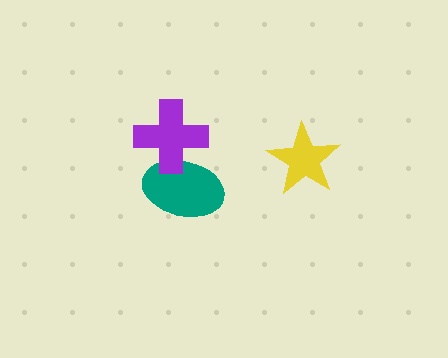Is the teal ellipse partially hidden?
Yes, it is partially covered by another shape.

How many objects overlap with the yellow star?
0 objects overlap with the yellow star.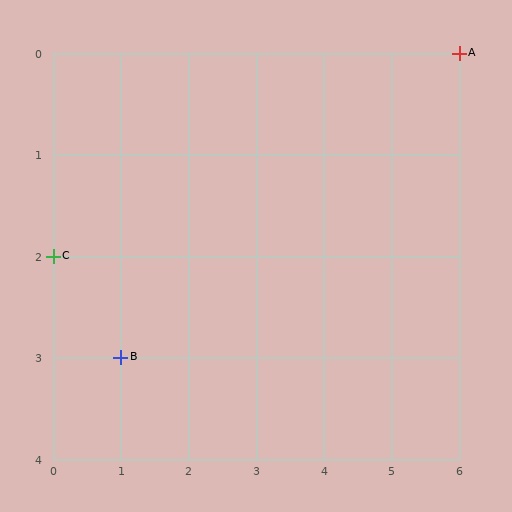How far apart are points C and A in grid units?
Points C and A are 6 columns and 2 rows apart (about 6.3 grid units diagonally).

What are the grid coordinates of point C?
Point C is at grid coordinates (0, 2).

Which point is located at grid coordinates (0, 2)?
Point C is at (0, 2).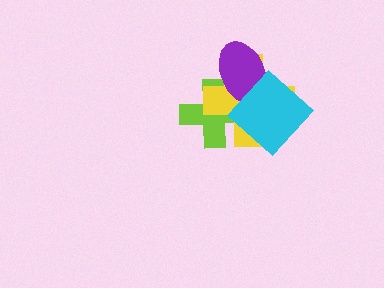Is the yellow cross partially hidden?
Yes, it is partially covered by another shape.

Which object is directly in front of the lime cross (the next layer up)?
The yellow cross is directly in front of the lime cross.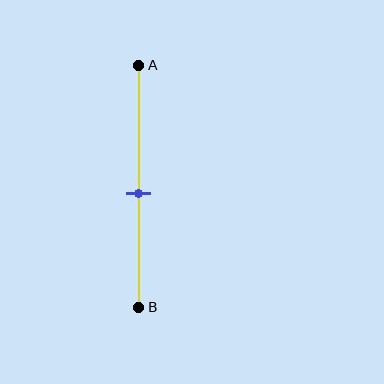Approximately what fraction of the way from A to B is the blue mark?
The blue mark is approximately 55% of the way from A to B.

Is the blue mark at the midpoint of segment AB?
Yes, the mark is approximately at the midpoint.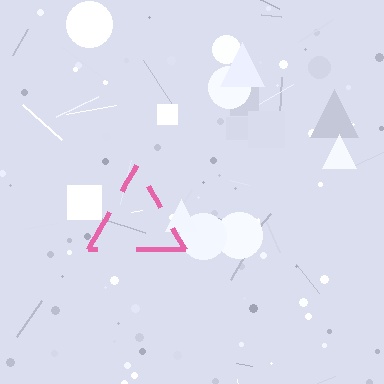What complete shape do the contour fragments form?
The contour fragments form a triangle.